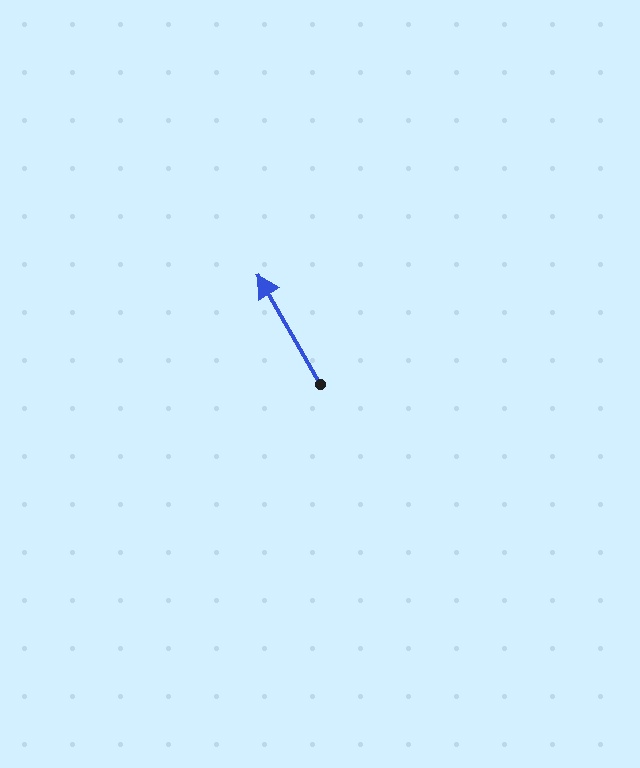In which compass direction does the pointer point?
Northwest.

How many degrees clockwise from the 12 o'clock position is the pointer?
Approximately 330 degrees.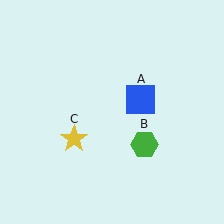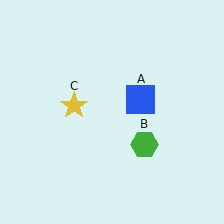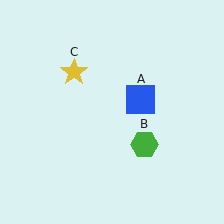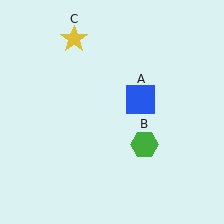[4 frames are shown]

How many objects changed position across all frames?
1 object changed position: yellow star (object C).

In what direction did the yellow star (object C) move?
The yellow star (object C) moved up.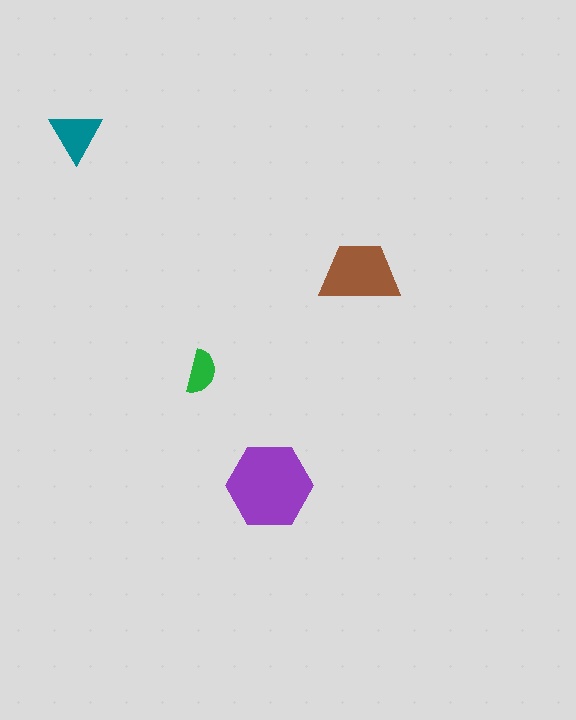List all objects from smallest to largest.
The green semicircle, the teal triangle, the brown trapezoid, the purple hexagon.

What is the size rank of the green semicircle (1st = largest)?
4th.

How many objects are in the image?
There are 4 objects in the image.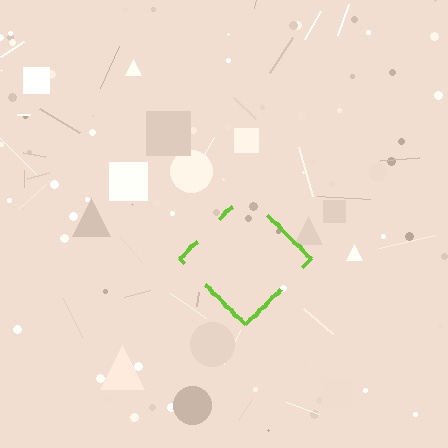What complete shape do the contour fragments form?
The contour fragments form a diamond.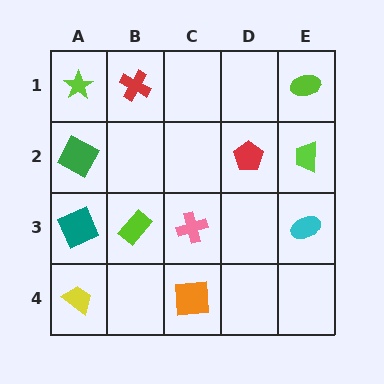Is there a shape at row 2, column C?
No, that cell is empty.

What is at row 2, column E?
A lime trapezoid.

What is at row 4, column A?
A yellow trapezoid.